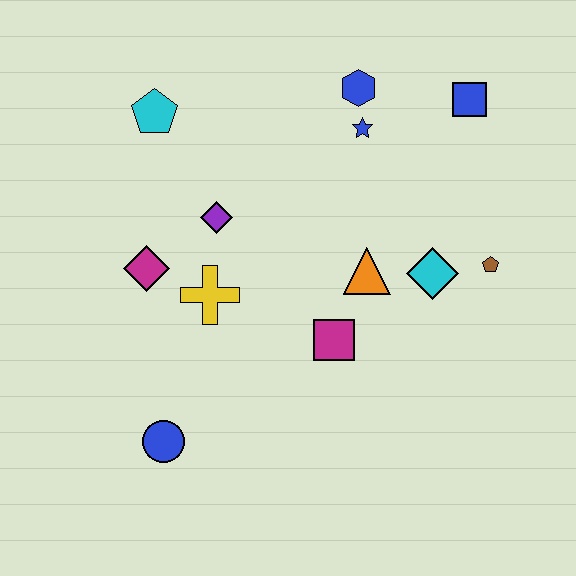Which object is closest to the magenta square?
The orange triangle is closest to the magenta square.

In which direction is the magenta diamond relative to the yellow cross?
The magenta diamond is to the left of the yellow cross.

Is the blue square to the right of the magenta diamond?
Yes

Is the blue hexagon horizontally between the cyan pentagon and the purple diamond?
No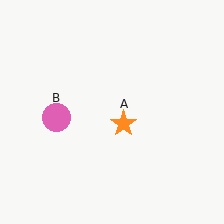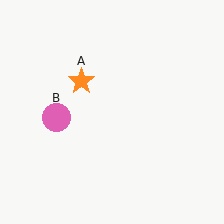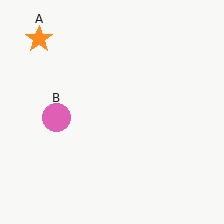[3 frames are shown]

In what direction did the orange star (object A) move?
The orange star (object A) moved up and to the left.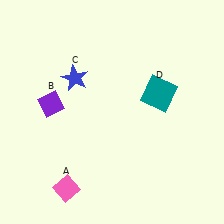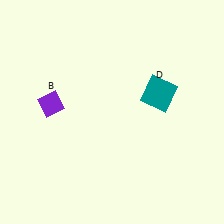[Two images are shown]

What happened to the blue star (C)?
The blue star (C) was removed in Image 2. It was in the top-left area of Image 1.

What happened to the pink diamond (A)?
The pink diamond (A) was removed in Image 2. It was in the bottom-left area of Image 1.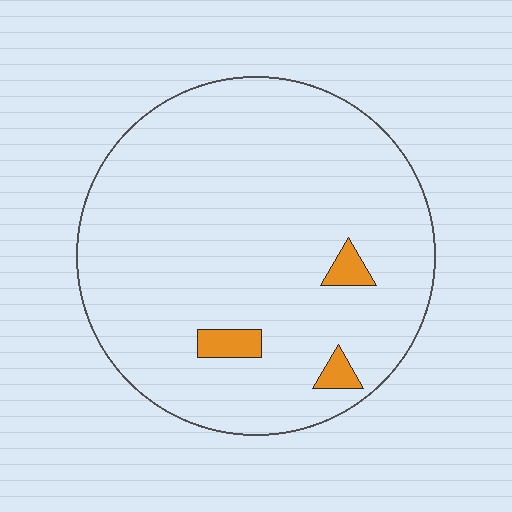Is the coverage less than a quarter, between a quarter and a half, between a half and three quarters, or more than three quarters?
Less than a quarter.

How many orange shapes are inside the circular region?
3.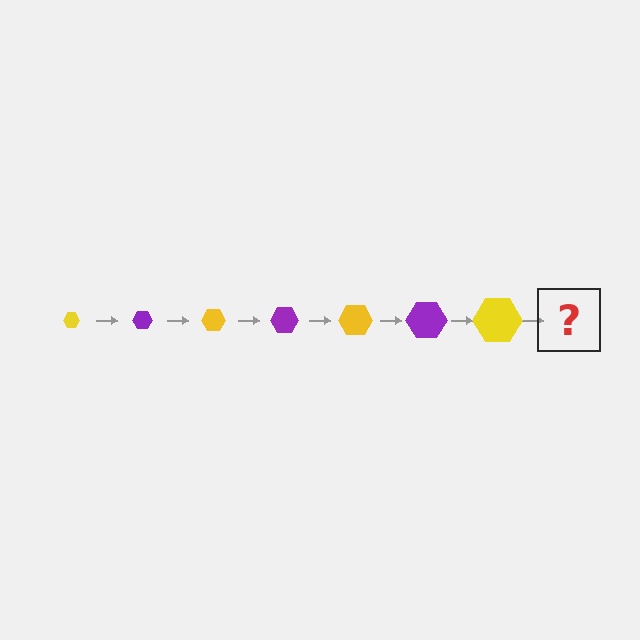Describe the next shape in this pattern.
It should be a purple hexagon, larger than the previous one.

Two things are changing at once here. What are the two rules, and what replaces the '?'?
The two rules are that the hexagon grows larger each step and the color cycles through yellow and purple. The '?' should be a purple hexagon, larger than the previous one.